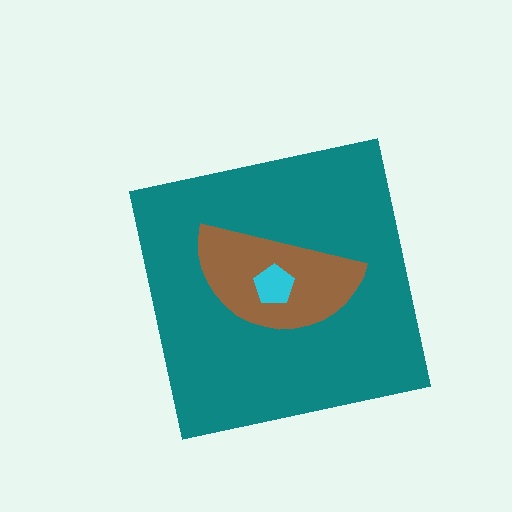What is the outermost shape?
The teal square.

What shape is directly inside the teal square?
The brown semicircle.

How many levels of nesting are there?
3.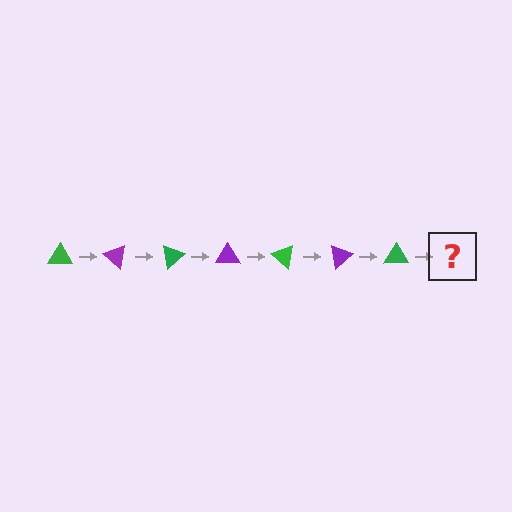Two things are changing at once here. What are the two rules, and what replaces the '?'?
The two rules are that it rotates 40 degrees each step and the color cycles through green and purple. The '?' should be a purple triangle, rotated 280 degrees from the start.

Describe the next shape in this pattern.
It should be a purple triangle, rotated 280 degrees from the start.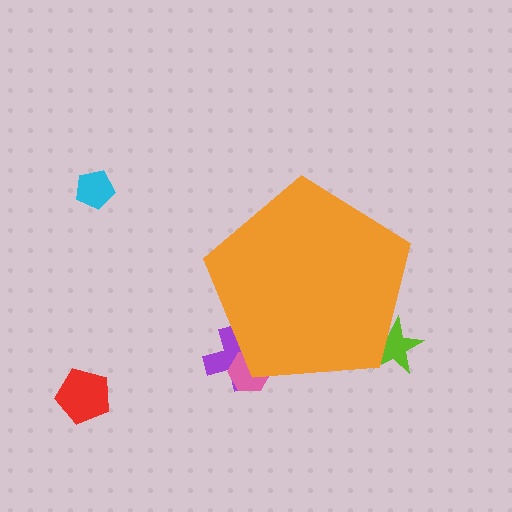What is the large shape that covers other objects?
An orange pentagon.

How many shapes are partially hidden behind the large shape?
3 shapes are partially hidden.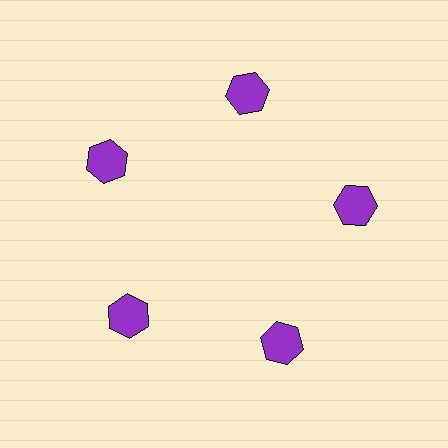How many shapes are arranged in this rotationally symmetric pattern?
There are 5 shapes, arranged in 5 groups of 1.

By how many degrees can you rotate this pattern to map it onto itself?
The pattern maps onto itself every 72 degrees of rotation.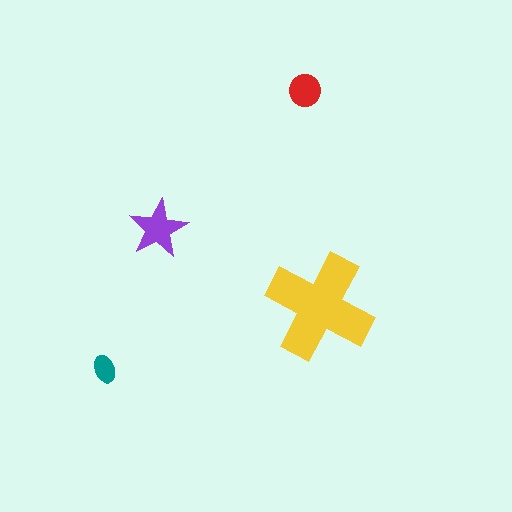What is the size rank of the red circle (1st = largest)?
3rd.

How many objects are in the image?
There are 4 objects in the image.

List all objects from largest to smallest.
The yellow cross, the purple star, the red circle, the teal ellipse.